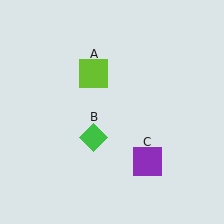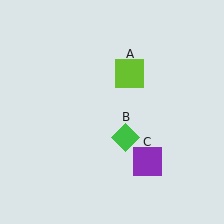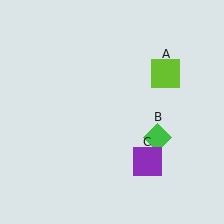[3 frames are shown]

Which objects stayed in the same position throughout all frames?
Purple square (object C) remained stationary.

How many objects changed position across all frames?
2 objects changed position: lime square (object A), green diamond (object B).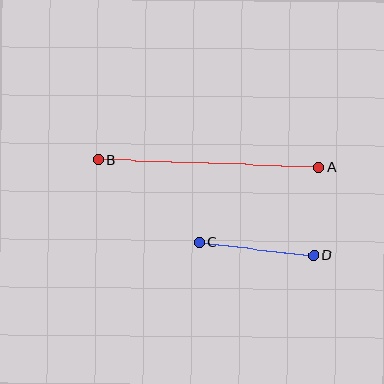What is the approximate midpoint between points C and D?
The midpoint is at approximately (256, 249) pixels.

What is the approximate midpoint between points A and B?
The midpoint is at approximately (209, 164) pixels.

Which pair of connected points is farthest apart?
Points A and B are farthest apart.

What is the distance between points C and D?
The distance is approximately 116 pixels.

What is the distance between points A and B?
The distance is approximately 220 pixels.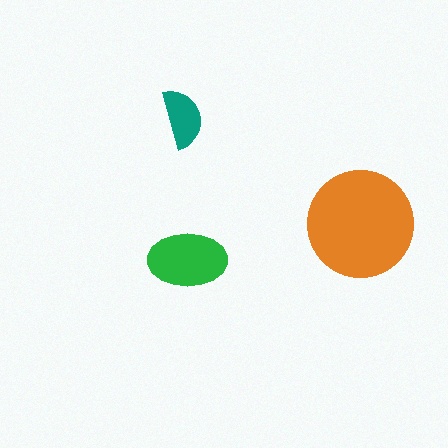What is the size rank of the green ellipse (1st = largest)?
2nd.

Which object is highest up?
The teal semicircle is topmost.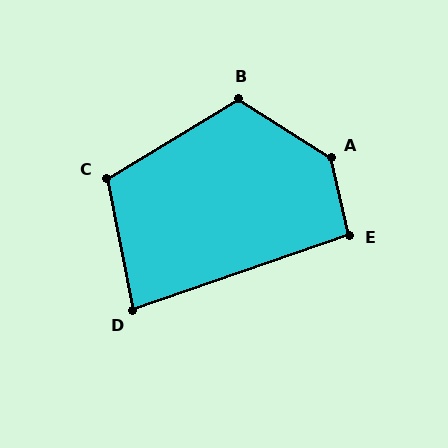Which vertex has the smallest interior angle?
D, at approximately 82 degrees.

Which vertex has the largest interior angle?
A, at approximately 136 degrees.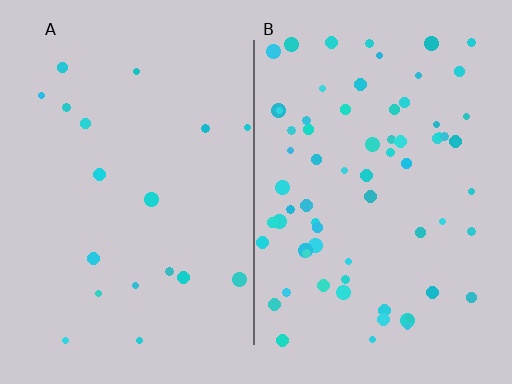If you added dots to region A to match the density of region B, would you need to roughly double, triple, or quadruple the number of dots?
Approximately quadruple.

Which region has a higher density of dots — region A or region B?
B (the right).